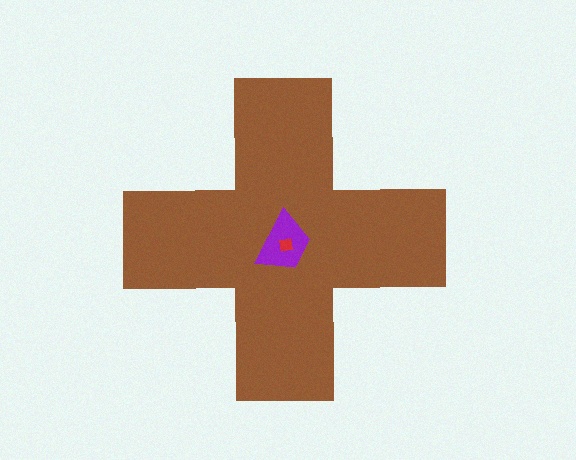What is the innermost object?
The red square.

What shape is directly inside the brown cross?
The purple trapezoid.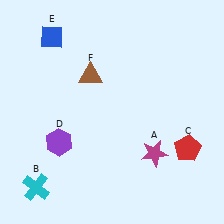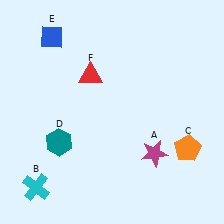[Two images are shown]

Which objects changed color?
C changed from red to orange. D changed from purple to teal. F changed from brown to red.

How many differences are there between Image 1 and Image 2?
There are 3 differences between the two images.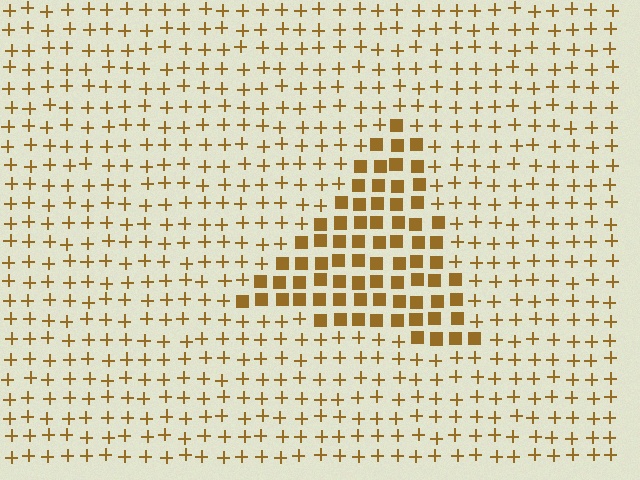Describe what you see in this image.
The image is filled with small brown elements arranged in a uniform grid. A triangle-shaped region contains squares, while the surrounding area contains plus signs. The boundary is defined purely by the change in element shape.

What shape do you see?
I see a triangle.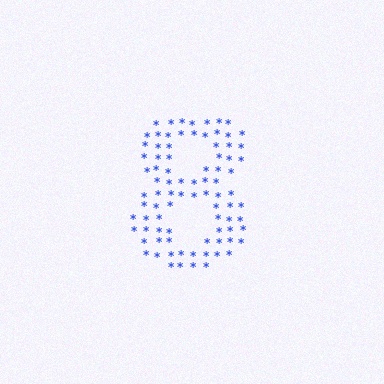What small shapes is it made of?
It is made of small asterisks.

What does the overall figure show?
The overall figure shows the digit 8.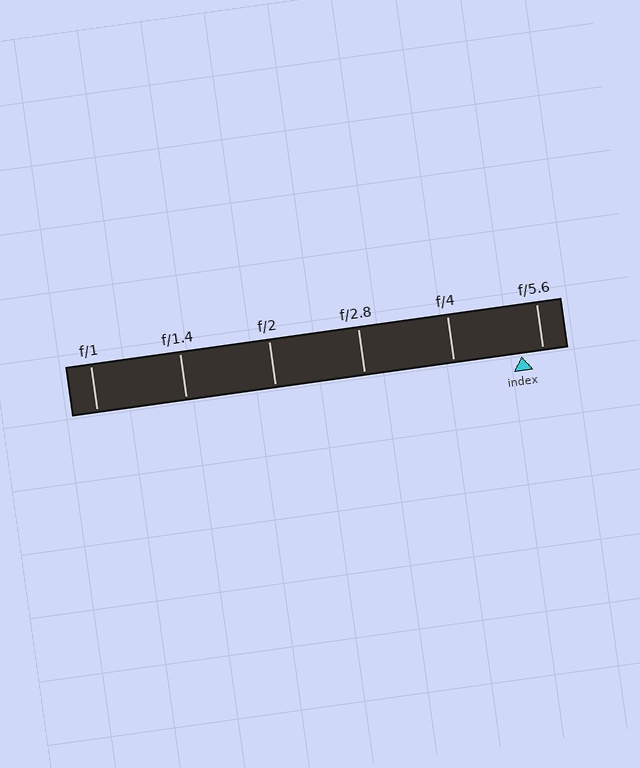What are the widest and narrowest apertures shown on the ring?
The widest aperture shown is f/1 and the narrowest is f/5.6.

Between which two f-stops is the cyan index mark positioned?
The index mark is between f/4 and f/5.6.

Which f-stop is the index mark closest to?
The index mark is closest to f/5.6.